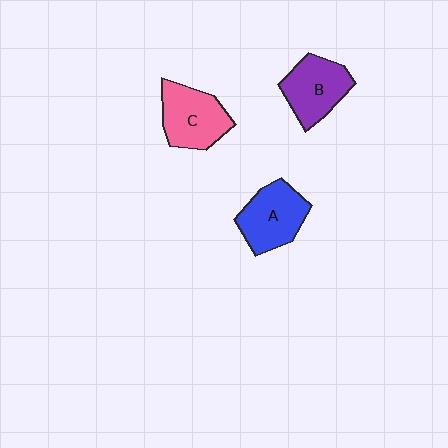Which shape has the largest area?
Shape C (pink).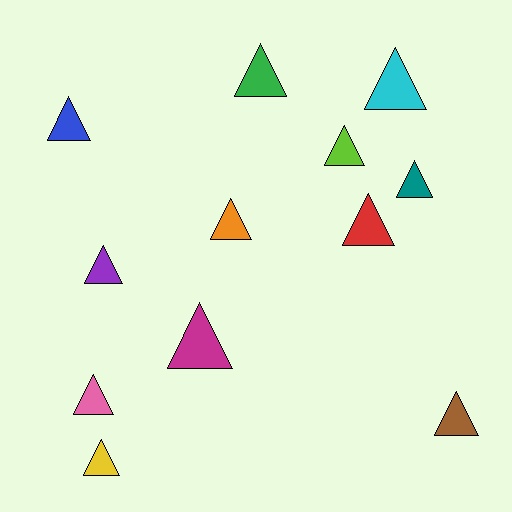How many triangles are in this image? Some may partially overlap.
There are 12 triangles.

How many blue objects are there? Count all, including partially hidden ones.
There is 1 blue object.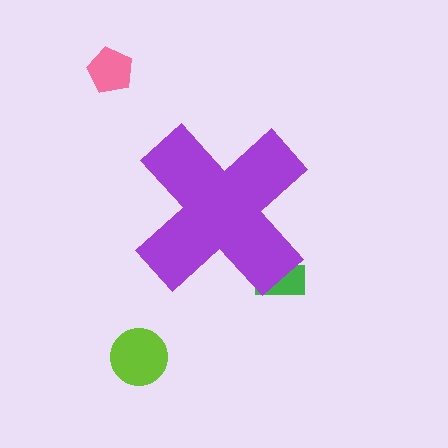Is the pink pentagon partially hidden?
No, the pink pentagon is fully visible.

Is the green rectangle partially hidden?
Yes, the green rectangle is partially hidden behind the purple cross.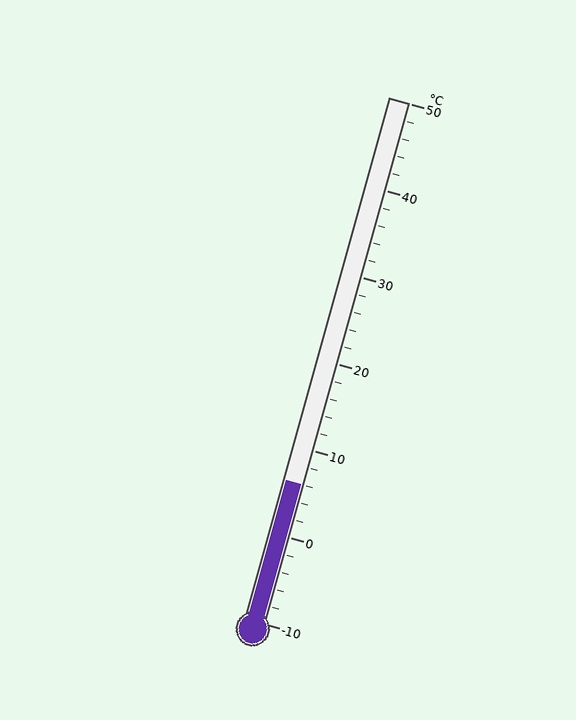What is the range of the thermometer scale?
The thermometer scale ranges from -10°C to 50°C.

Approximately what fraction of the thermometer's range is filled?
The thermometer is filled to approximately 25% of its range.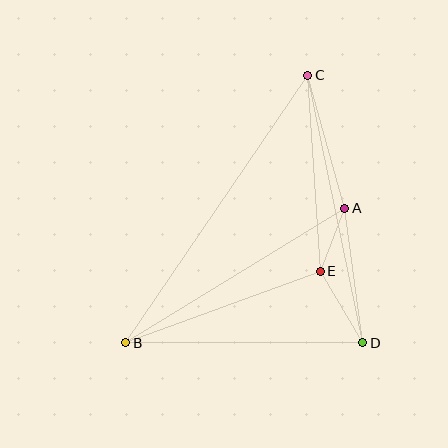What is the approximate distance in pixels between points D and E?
The distance between D and E is approximately 83 pixels.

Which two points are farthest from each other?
Points B and C are farthest from each other.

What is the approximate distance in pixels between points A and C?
The distance between A and C is approximately 138 pixels.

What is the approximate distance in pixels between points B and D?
The distance between B and D is approximately 237 pixels.